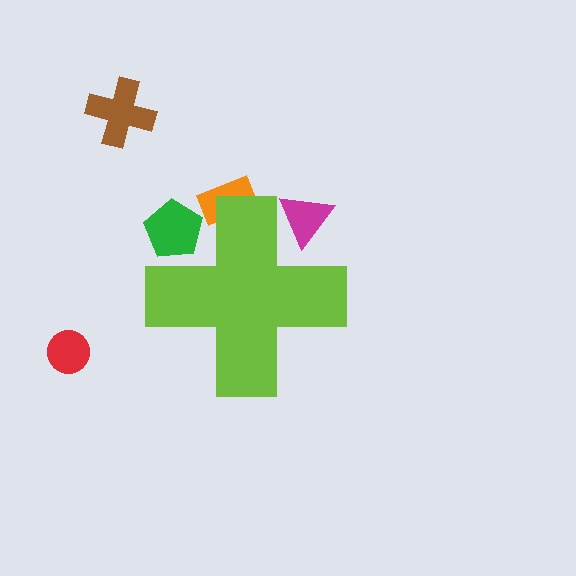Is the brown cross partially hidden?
No, the brown cross is fully visible.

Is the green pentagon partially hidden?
Yes, the green pentagon is partially hidden behind the lime cross.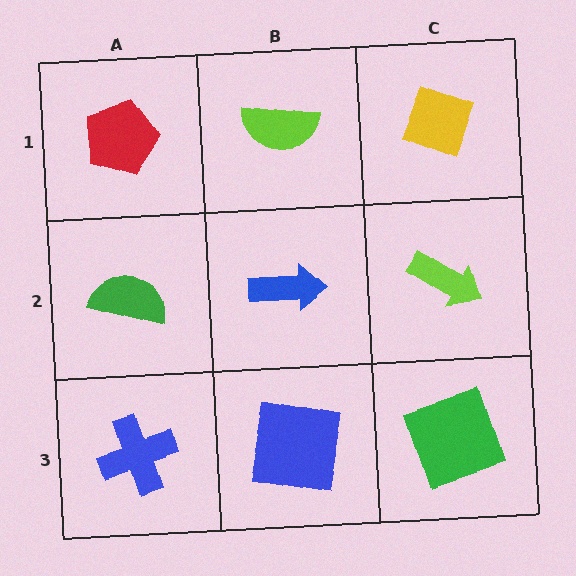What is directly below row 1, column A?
A green semicircle.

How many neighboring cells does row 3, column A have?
2.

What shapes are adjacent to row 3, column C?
A lime arrow (row 2, column C), a blue square (row 3, column B).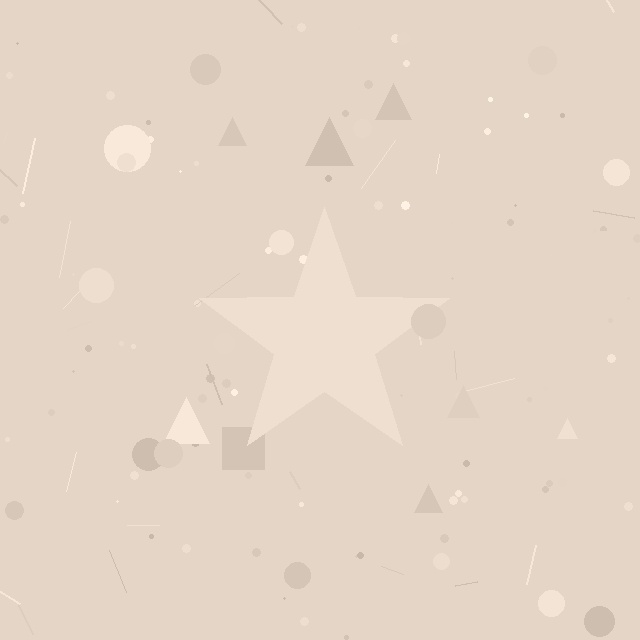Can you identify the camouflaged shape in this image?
The camouflaged shape is a star.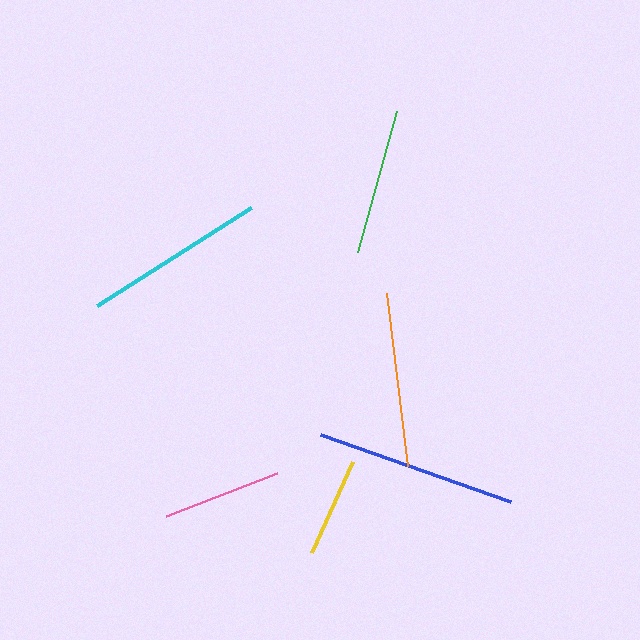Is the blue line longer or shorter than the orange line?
The blue line is longer than the orange line.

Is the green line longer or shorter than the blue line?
The blue line is longer than the green line.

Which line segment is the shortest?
The yellow line is the shortest at approximately 99 pixels.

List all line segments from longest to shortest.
From longest to shortest: blue, cyan, orange, green, pink, yellow.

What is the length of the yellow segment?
The yellow segment is approximately 99 pixels long.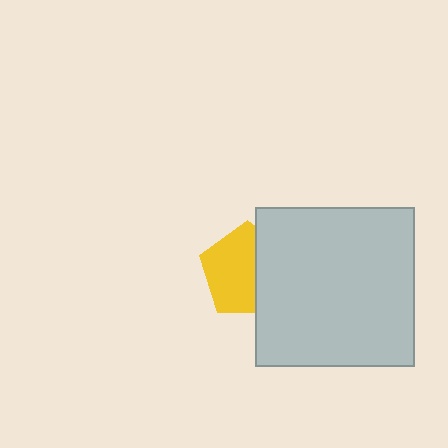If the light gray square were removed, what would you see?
You would see the complete yellow pentagon.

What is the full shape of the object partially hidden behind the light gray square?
The partially hidden object is a yellow pentagon.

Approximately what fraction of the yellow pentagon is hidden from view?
Roughly 38% of the yellow pentagon is hidden behind the light gray square.